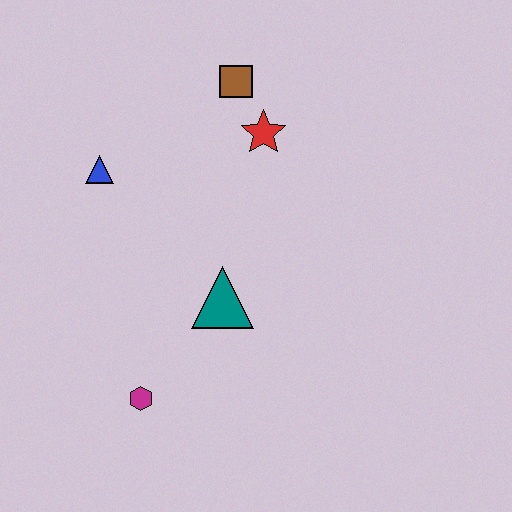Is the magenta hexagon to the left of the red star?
Yes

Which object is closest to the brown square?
The red star is closest to the brown square.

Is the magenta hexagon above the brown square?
No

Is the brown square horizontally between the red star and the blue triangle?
Yes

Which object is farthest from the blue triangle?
The magenta hexagon is farthest from the blue triangle.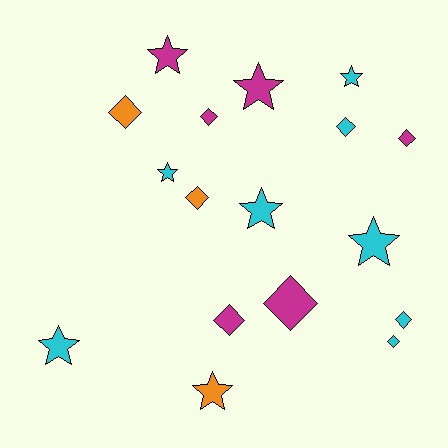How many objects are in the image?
There are 17 objects.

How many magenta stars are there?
There are 2 magenta stars.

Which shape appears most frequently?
Diamond, with 9 objects.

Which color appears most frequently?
Cyan, with 8 objects.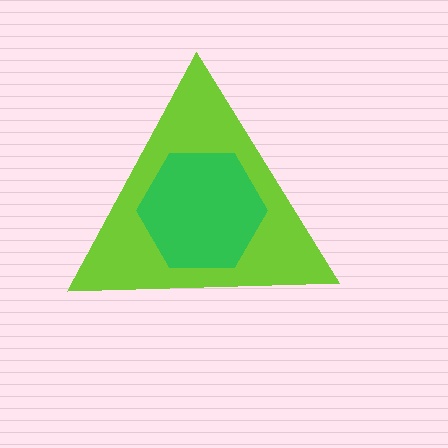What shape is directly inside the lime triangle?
The green hexagon.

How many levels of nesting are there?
2.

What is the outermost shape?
The lime triangle.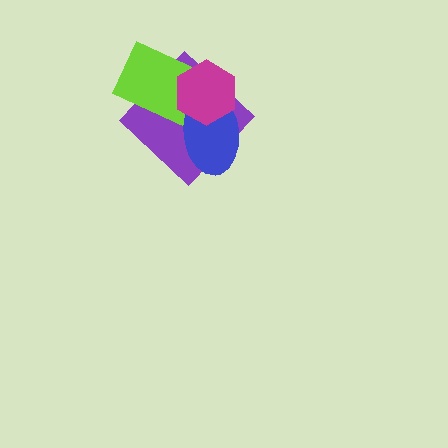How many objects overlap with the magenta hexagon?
3 objects overlap with the magenta hexagon.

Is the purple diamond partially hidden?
Yes, it is partially covered by another shape.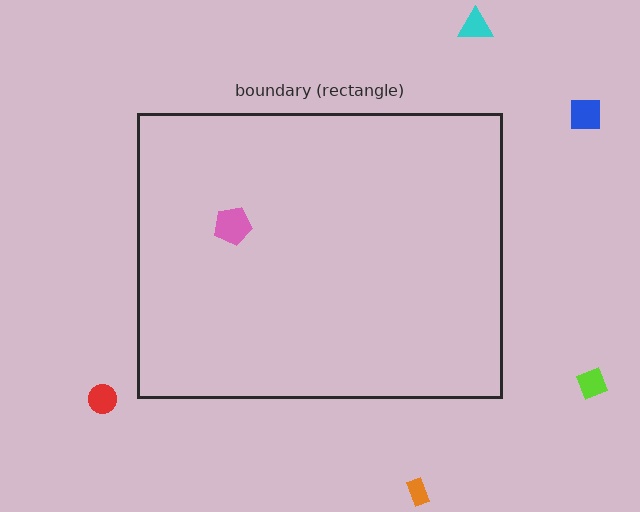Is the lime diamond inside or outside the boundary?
Outside.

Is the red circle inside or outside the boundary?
Outside.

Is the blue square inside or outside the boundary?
Outside.